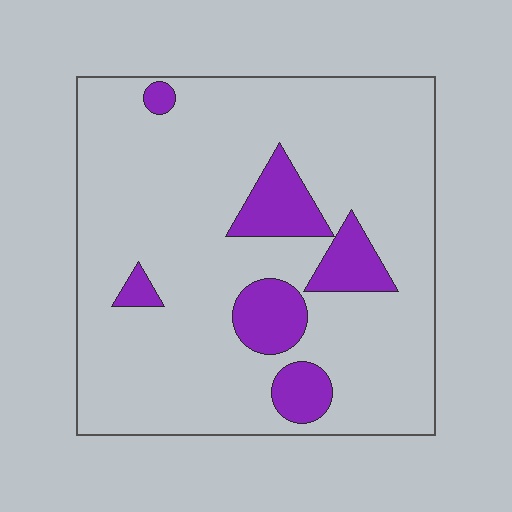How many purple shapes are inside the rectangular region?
6.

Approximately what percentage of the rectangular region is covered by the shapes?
Approximately 15%.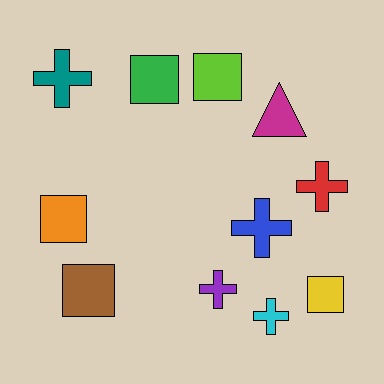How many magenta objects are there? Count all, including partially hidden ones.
There is 1 magenta object.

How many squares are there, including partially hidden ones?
There are 5 squares.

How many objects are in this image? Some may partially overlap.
There are 11 objects.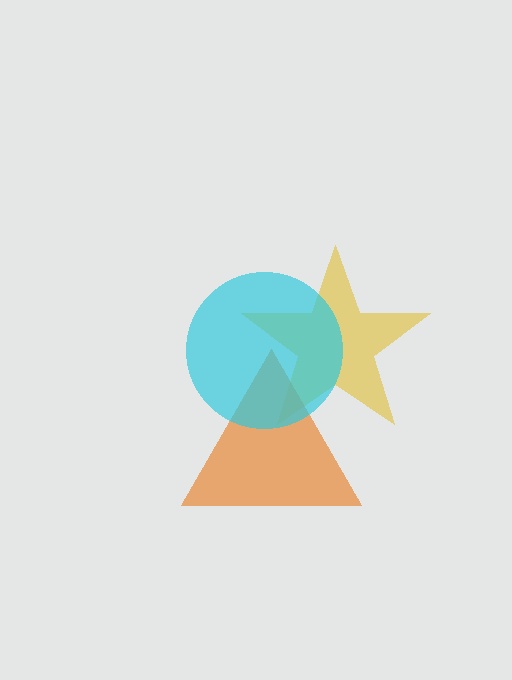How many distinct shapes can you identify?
There are 3 distinct shapes: a yellow star, an orange triangle, a cyan circle.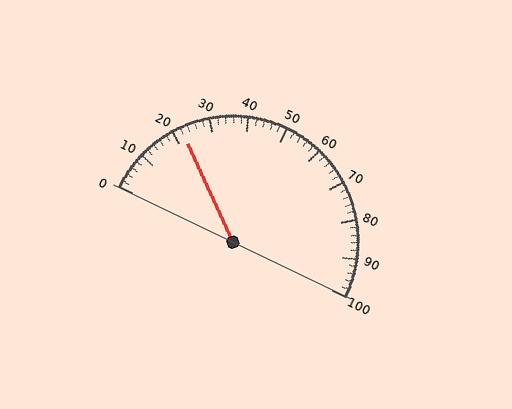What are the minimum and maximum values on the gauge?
The gauge ranges from 0 to 100.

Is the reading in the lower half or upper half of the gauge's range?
The reading is in the lower half of the range (0 to 100).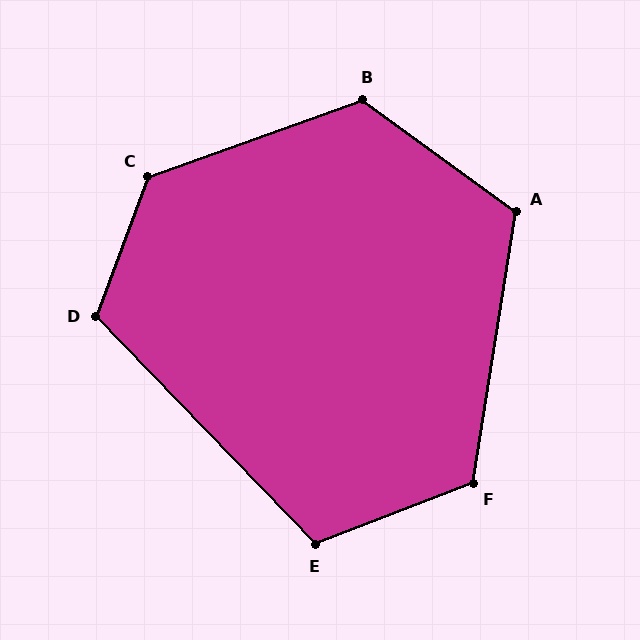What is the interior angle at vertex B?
Approximately 124 degrees (obtuse).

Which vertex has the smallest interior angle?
E, at approximately 113 degrees.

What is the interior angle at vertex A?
Approximately 117 degrees (obtuse).